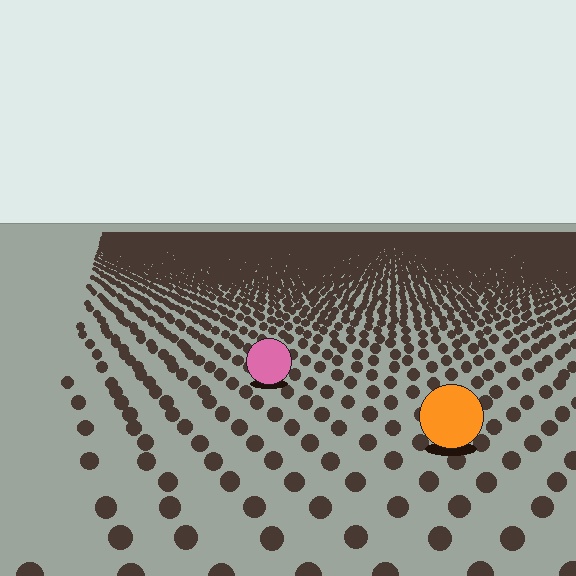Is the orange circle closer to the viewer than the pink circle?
Yes. The orange circle is closer — you can tell from the texture gradient: the ground texture is coarser near it.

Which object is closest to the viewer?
The orange circle is closest. The texture marks near it are larger and more spread out.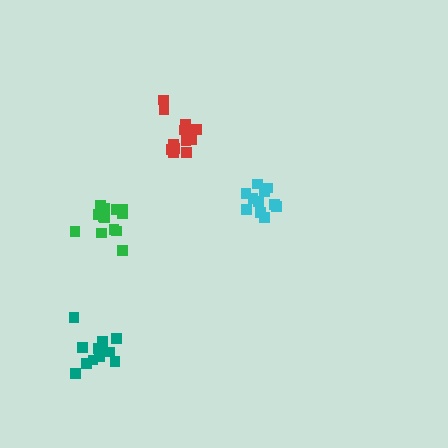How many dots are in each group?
Group 1: 13 dots, Group 2: 14 dots, Group 3: 11 dots, Group 4: 11 dots (49 total).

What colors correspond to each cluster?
The clusters are colored: green, red, cyan, teal.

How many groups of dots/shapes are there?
There are 4 groups.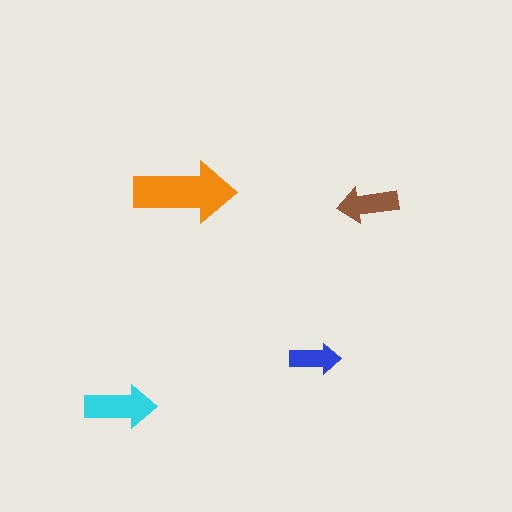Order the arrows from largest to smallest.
the orange one, the cyan one, the brown one, the blue one.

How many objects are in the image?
There are 4 objects in the image.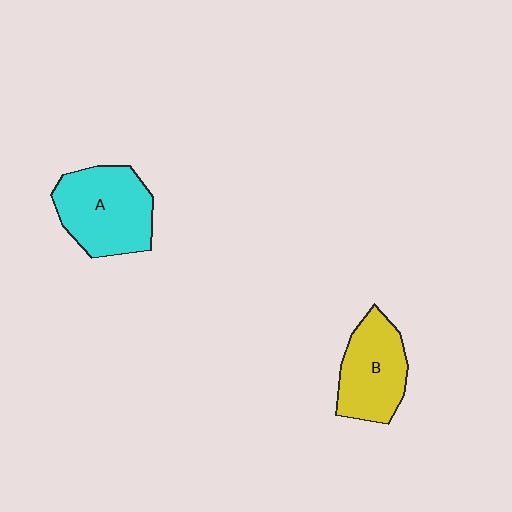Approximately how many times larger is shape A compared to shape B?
Approximately 1.2 times.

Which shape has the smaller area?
Shape B (yellow).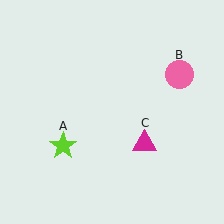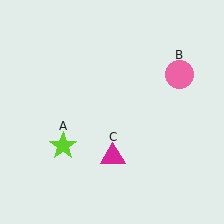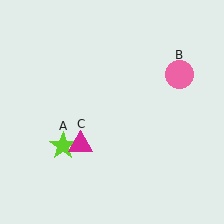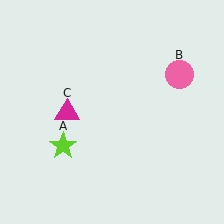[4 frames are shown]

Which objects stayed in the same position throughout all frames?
Lime star (object A) and pink circle (object B) remained stationary.